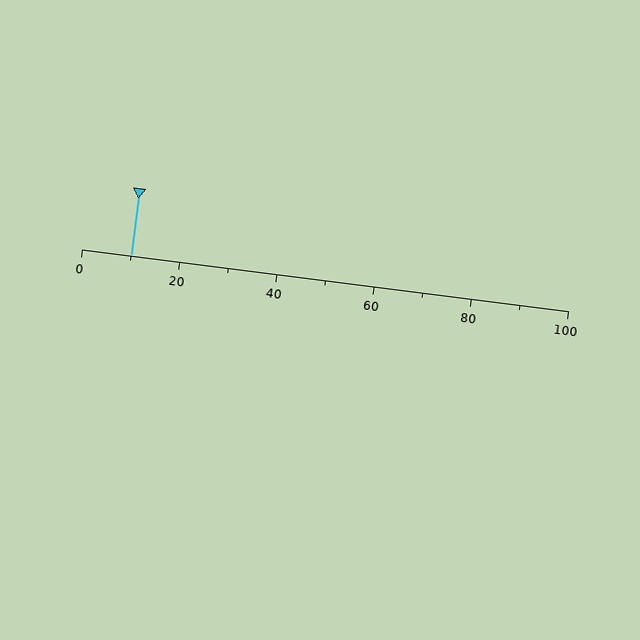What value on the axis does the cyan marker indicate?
The marker indicates approximately 10.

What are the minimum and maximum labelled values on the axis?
The axis runs from 0 to 100.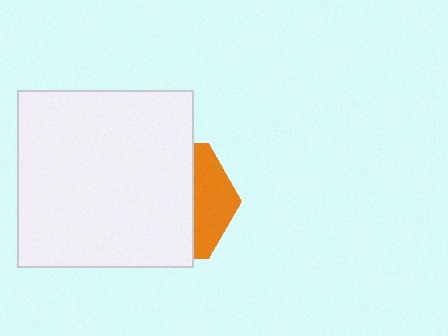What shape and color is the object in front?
The object in front is a white square.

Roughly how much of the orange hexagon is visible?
A small part of it is visible (roughly 32%).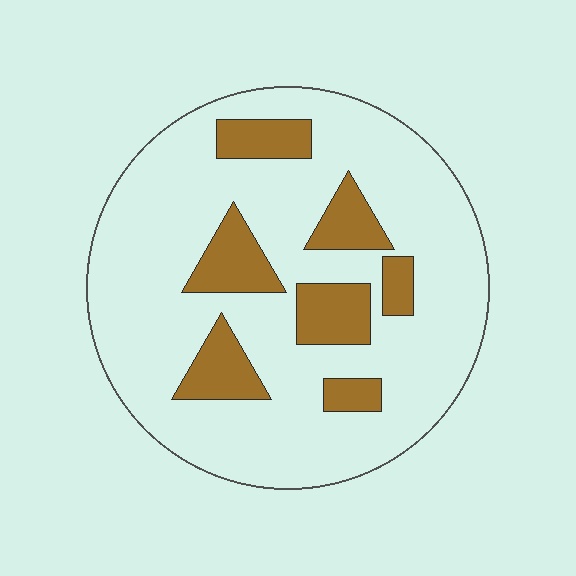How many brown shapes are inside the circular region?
7.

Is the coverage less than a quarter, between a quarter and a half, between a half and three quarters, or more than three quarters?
Less than a quarter.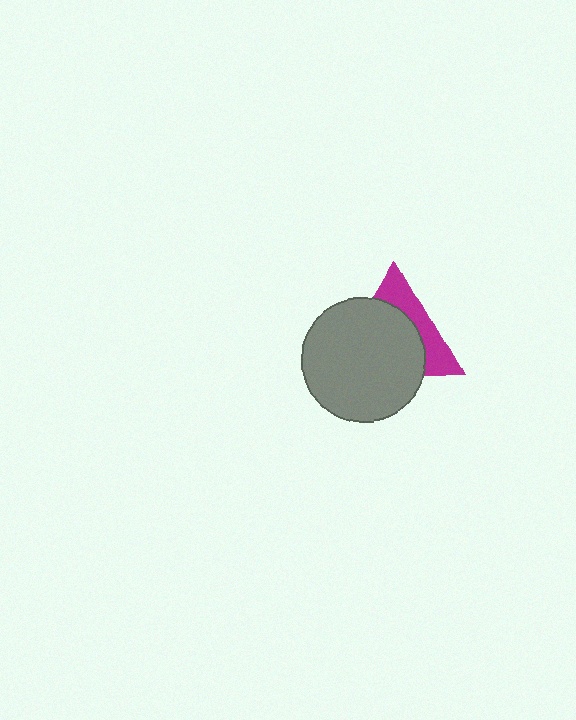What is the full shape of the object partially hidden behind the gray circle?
The partially hidden object is a magenta triangle.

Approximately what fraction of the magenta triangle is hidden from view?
Roughly 64% of the magenta triangle is hidden behind the gray circle.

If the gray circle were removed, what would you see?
You would see the complete magenta triangle.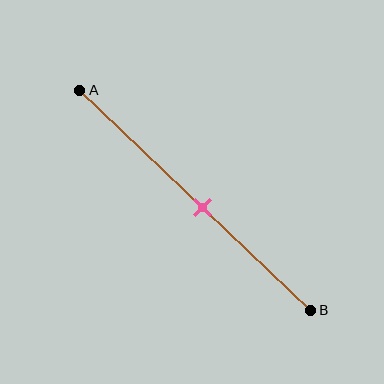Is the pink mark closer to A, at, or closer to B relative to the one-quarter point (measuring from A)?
The pink mark is closer to point B than the one-quarter point of segment AB.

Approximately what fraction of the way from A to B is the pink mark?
The pink mark is approximately 55% of the way from A to B.